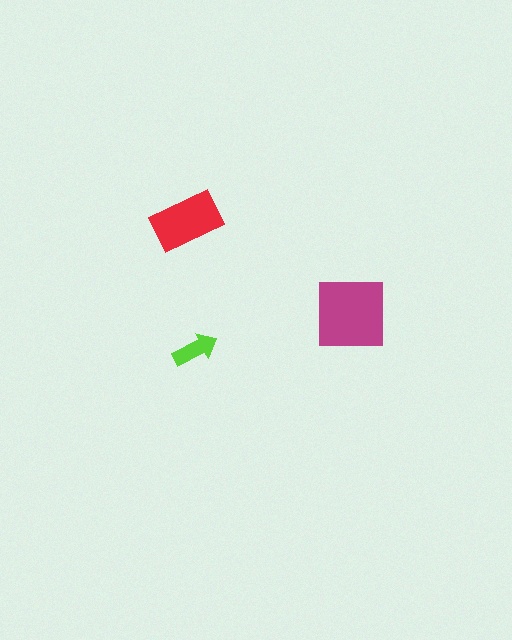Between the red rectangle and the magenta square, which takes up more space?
The magenta square.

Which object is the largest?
The magenta square.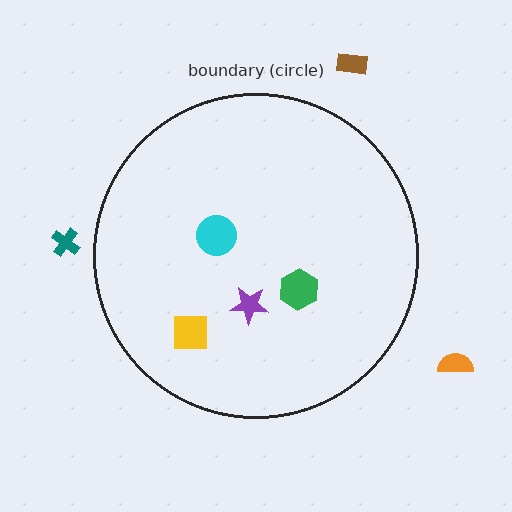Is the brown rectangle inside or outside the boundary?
Outside.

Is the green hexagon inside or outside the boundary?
Inside.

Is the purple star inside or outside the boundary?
Inside.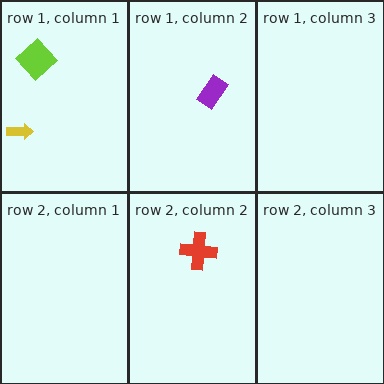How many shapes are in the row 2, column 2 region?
1.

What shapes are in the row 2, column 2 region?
The red cross.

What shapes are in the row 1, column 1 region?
The lime diamond, the yellow arrow.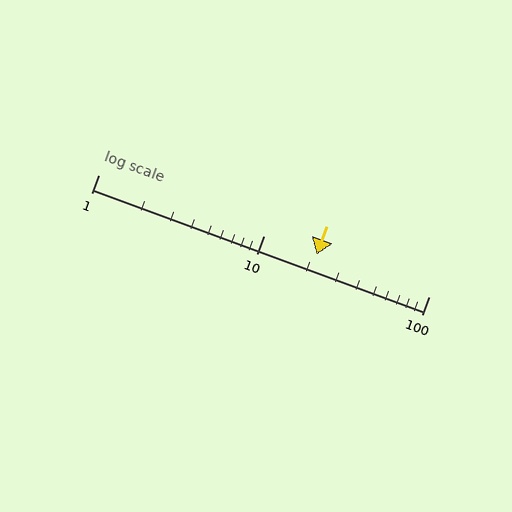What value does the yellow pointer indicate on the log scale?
The pointer indicates approximately 21.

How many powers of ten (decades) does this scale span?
The scale spans 2 decades, from 1 to 100.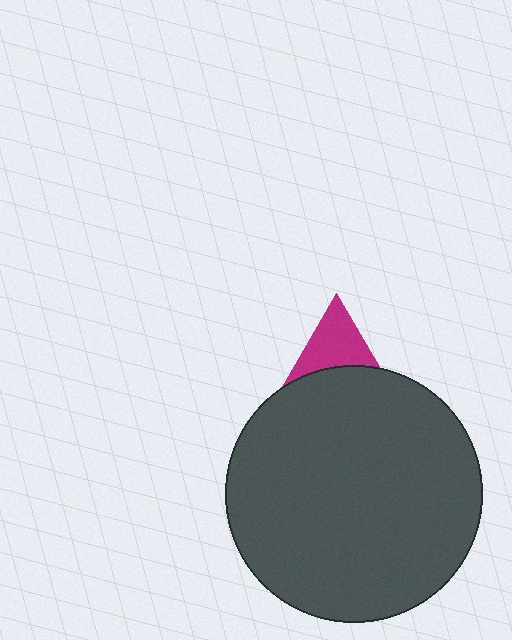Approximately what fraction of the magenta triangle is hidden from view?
Roughly 52% of the magenta triangle is hidden behind the dark gray circle.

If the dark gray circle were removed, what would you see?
You would see the complete magenta triangle.